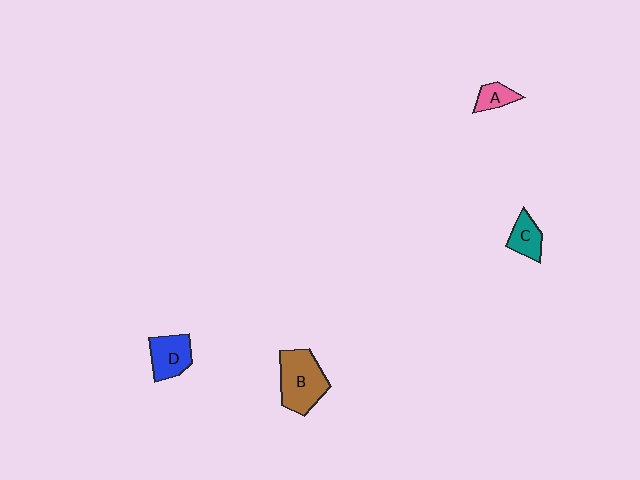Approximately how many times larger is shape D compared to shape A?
Approximately 1.8 times.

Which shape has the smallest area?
Shape A (pink).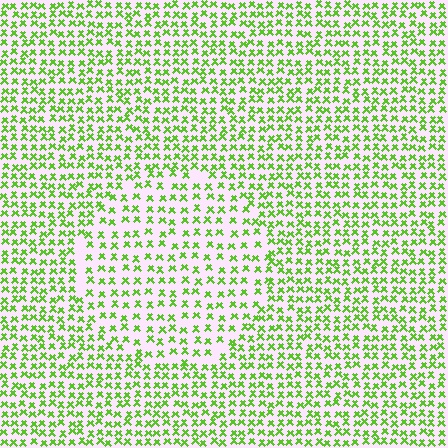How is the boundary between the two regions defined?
The boundary is defined by a change in element density (approximately 1.6x ratio). All elements are the same color, size, and shape.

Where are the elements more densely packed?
The elements are more densely packed outside the circle boundary.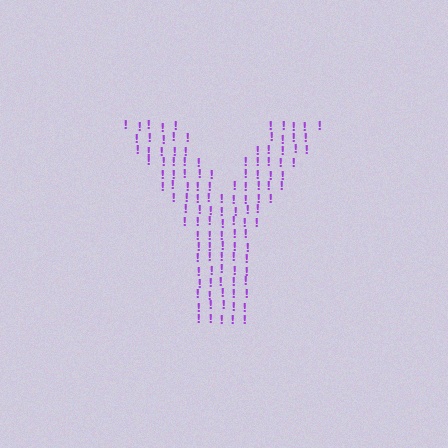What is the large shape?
The large shape is the letter Y.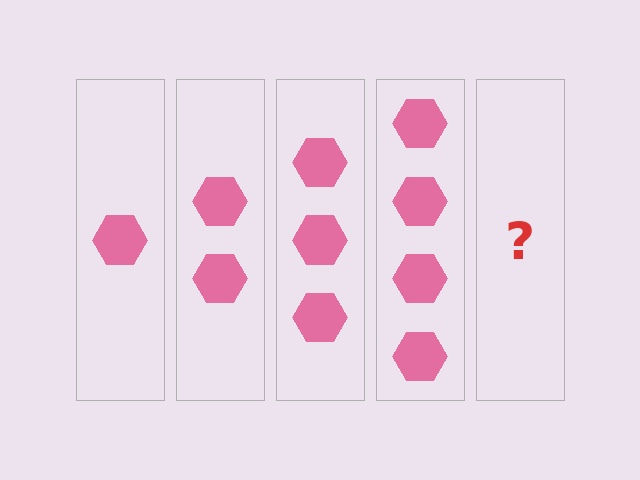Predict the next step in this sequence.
The next step is 5 hexagons.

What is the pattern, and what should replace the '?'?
The pattern is that each step adds one more hexagon. The '?' should be 5 hexagons.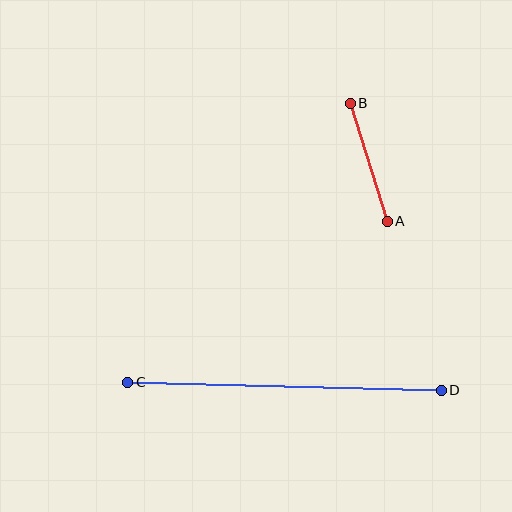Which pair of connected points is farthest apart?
Points C and D are farthest apart.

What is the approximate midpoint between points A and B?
The midpoint is at approximately (369, 162) pixels.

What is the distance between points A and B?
The distance is approximately 124 pixels.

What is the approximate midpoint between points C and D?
The midpoint is at approximately (285, 386) pixels.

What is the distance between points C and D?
The distance is approximately 313 pixels.